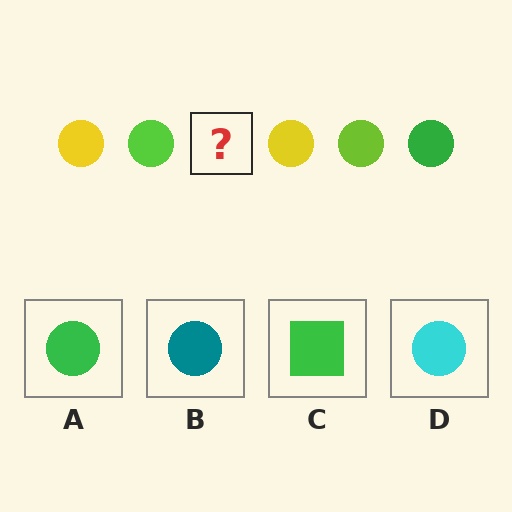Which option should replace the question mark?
Option A.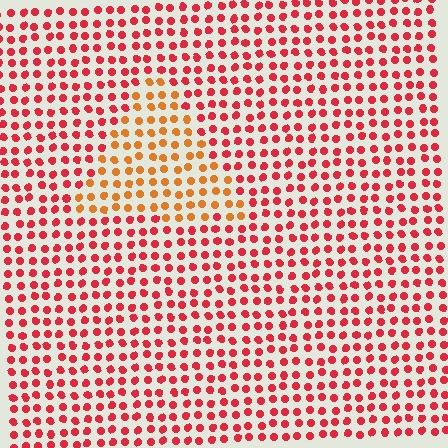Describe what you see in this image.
The image is filled with small red elements in a uniform arrangement. A triangle-shaped region is visible where the elements are tinted to a slightly different hue, forming a subtle color boundary.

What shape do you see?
I see a triangle.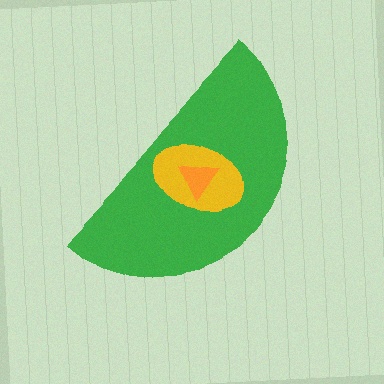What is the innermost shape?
The orange triangle.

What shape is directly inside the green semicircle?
The yellow ellipse.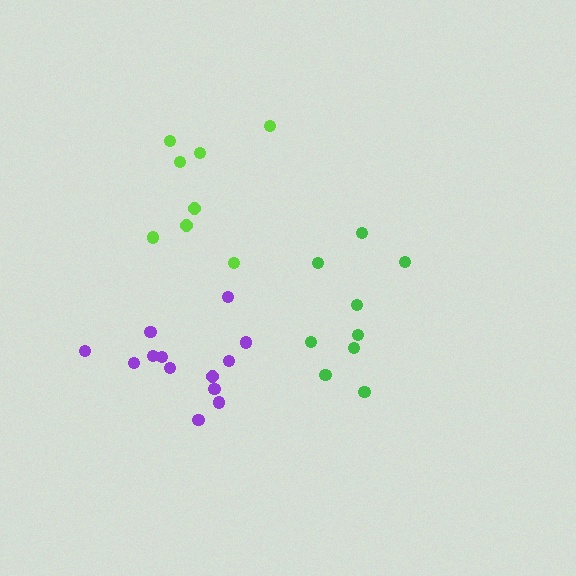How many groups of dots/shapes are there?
There are 3 groups.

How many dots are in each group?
Group 1: 13 dots, Group 2: 8 dots, Group 3: 9 dots (30 total).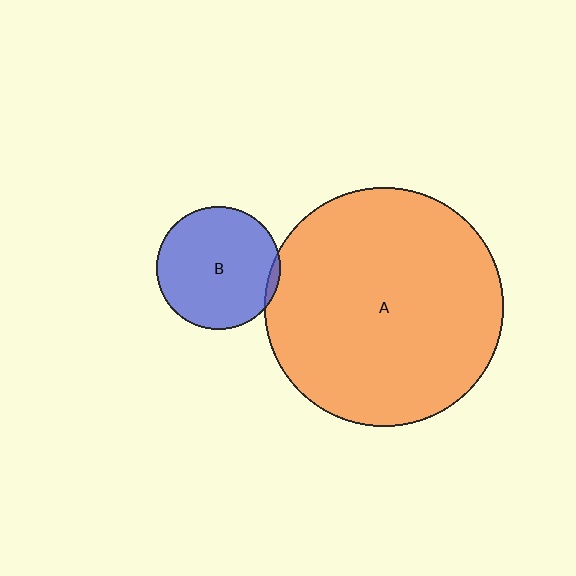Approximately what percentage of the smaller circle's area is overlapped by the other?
Approximately 5%.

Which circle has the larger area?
Circle A (orange).